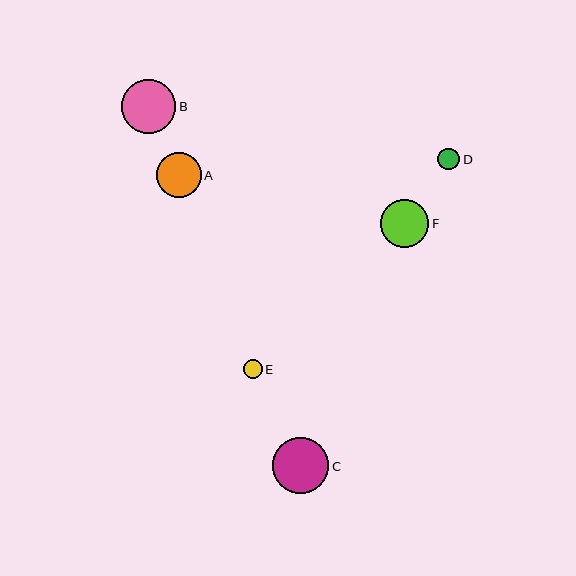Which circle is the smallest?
Circle E is the smallest with a size of approximately 19 pixels.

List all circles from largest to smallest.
From largest to smallest: C, B, F, A, D, E.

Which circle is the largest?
Circle C is the largest with a size of approximately 56 pixels.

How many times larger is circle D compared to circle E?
Circle D is approximately 1.1 times the size of circle E.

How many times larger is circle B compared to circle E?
Circle B is approximately 2.9 times the size of circle E.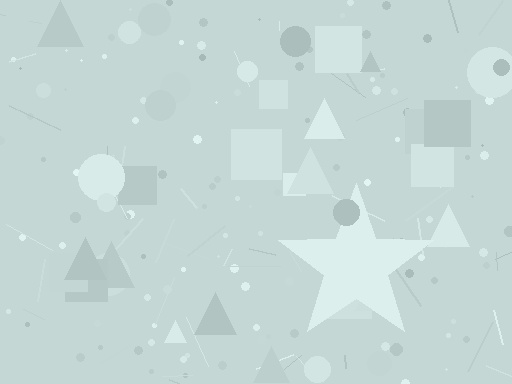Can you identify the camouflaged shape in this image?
The camouflaged shape is a star.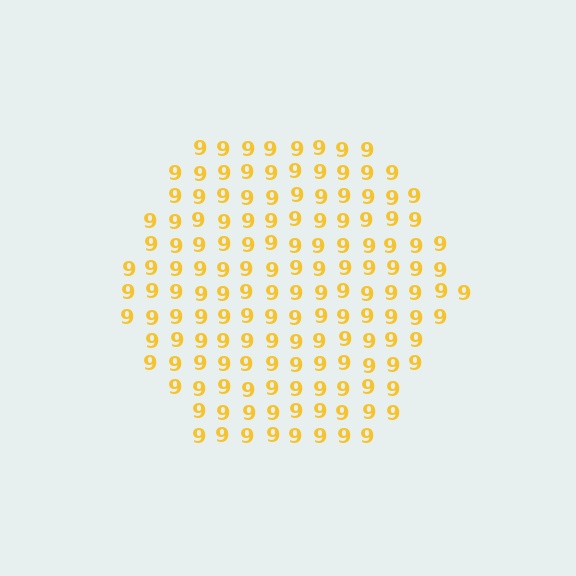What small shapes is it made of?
It is made of small digit 9's.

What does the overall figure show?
The overall figure shows a hexagon.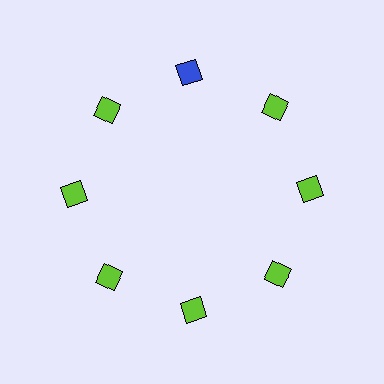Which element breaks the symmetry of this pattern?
The blue diamond at roughly the 12 o'clock position breaks the symmetry. All other shapes are lime diamonds.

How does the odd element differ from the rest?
It has a different color: blue instead of lime.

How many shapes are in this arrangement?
There are 8 shapes arranged in a ring pattern.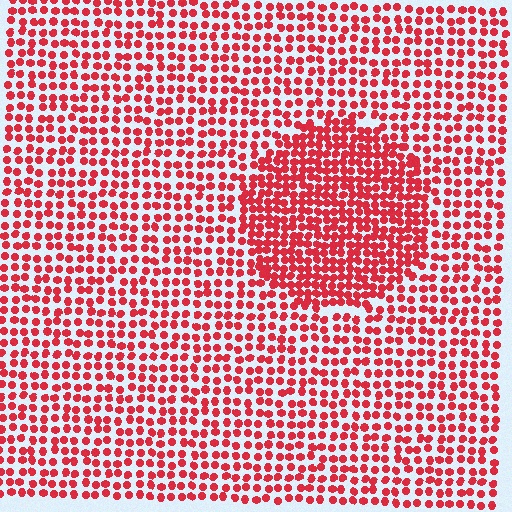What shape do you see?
I see a circle.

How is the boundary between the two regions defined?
The boundary is defined by a change in element density (approximately 1.7x ratio). All elements are the same color, size, and shape.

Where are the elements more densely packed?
The elements are more densely packed inside the circle boundary.